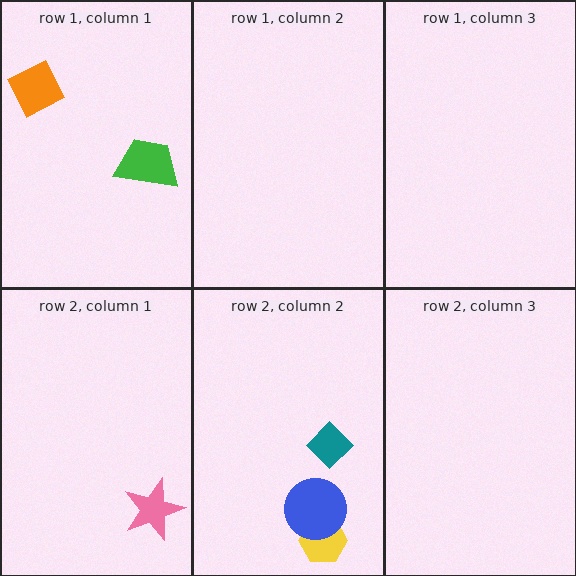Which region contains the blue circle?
The row 2, column 2 region.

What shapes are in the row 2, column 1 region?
The pink star.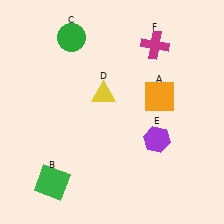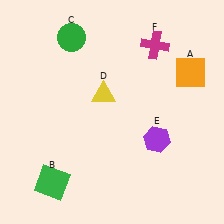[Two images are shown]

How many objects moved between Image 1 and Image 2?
1 object moved between the two images.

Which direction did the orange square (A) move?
The orange square (A) moved right.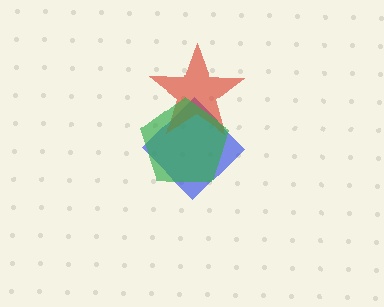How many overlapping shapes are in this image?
There are 3 overlapping shapes in the image.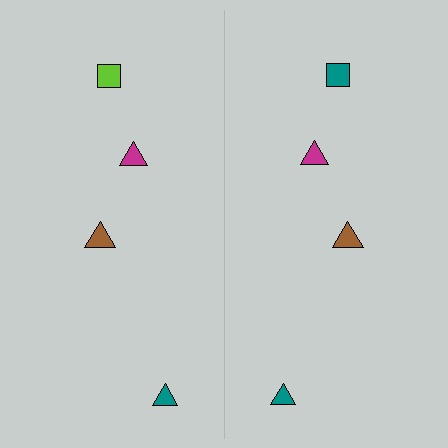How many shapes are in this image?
There are 8 shapes in this image.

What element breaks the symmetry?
The teal square on the right side breaks the symmetry — its mirror counterpart is lime.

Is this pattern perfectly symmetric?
No, the pattern is not perfectly symmetric. The teal square on the right side breaks the symmetry — its mirror counterpart is lime.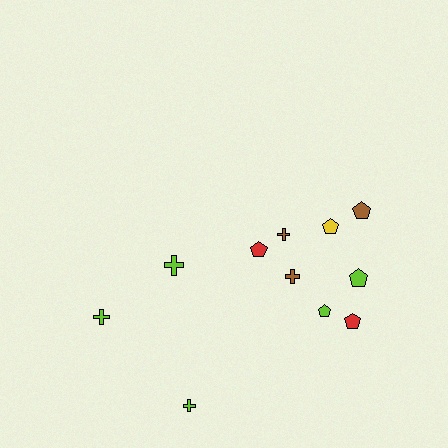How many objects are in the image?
There are 11 objects.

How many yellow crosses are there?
There are no yellow crosses.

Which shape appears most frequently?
Pentagon, with 6 objects.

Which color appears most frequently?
Lime, with 5 objects.